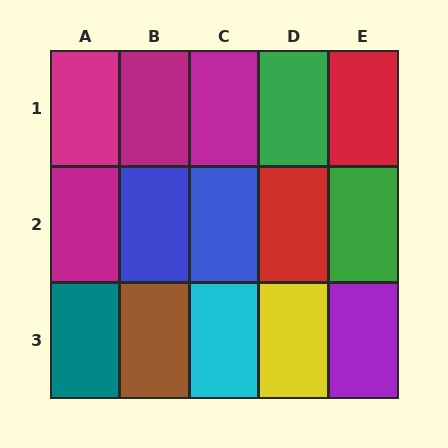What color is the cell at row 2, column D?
Red.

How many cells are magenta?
4 cells are magenta.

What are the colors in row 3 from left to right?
Teal, brown, cyan, yellow, purple.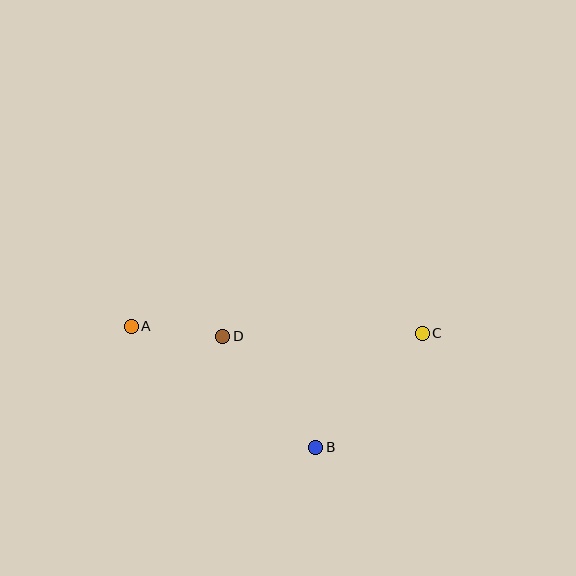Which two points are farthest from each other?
Points A and C are farthest from each other.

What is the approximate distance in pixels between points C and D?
The distance between C and D is approximately 199 pixels.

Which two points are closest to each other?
Points A and D are closest to each other.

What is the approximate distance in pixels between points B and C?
The distance between B and C is approximately 156 pixels.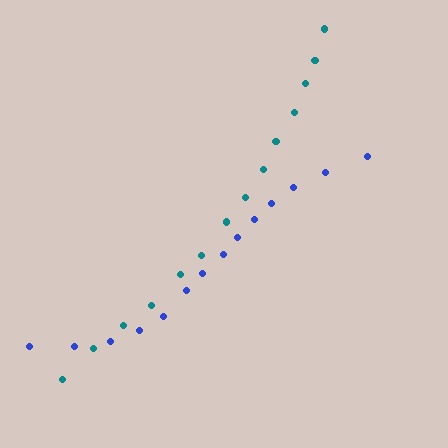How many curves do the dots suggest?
There are 2 distinct paths.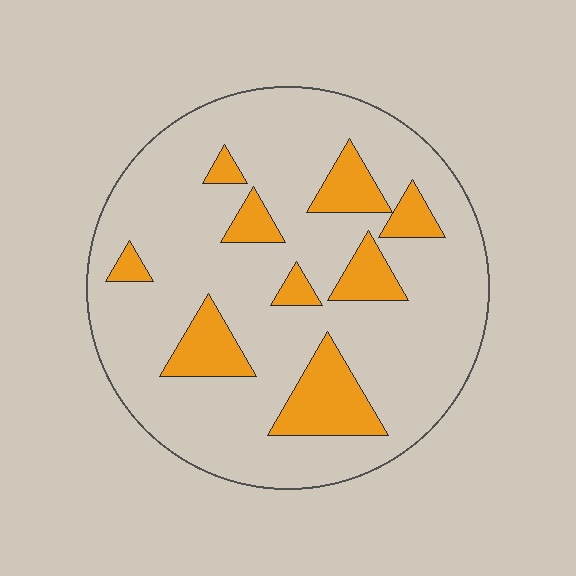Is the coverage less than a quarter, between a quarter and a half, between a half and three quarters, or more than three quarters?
Less than a quarter.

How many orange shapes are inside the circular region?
9.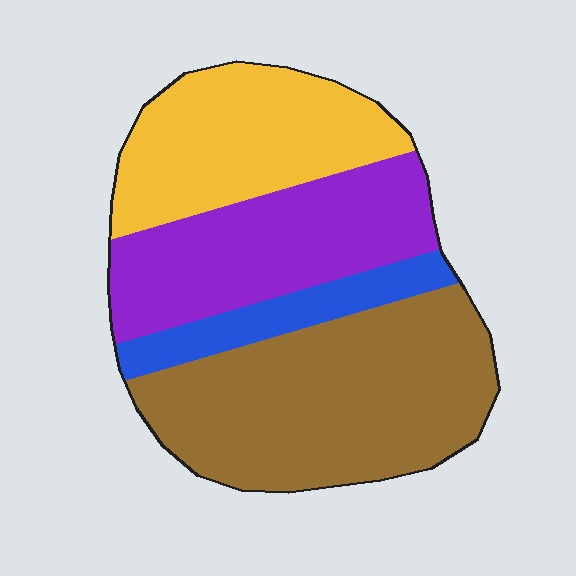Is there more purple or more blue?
Purple.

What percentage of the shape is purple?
Purple covers around 25% of the shape.